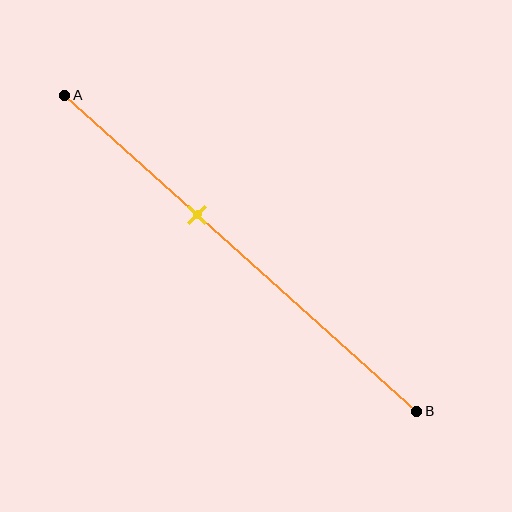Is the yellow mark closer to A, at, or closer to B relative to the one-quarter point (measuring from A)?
The yellow mark is closer to point B than the one-quarter point of segment AB.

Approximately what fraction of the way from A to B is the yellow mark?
The yellow mark is approximately 40% of the way from A to B.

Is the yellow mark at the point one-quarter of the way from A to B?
No, the mark is at about 40% from A, not at the 25% one-quarter point.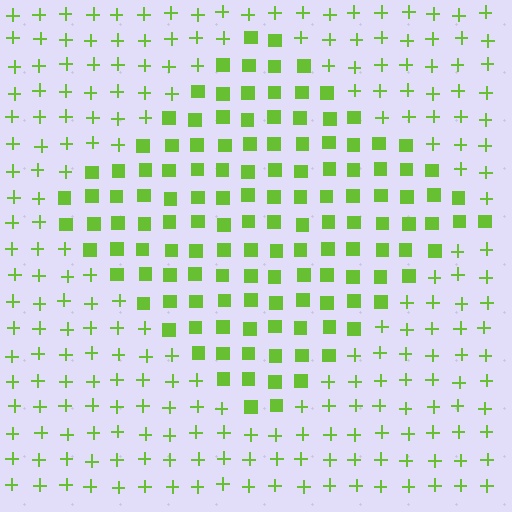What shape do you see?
I see a diamond.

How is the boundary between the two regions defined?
The boundary is defined by a change in element shape: squares inside vs. plus signs outside. All elements share the same color and spacing.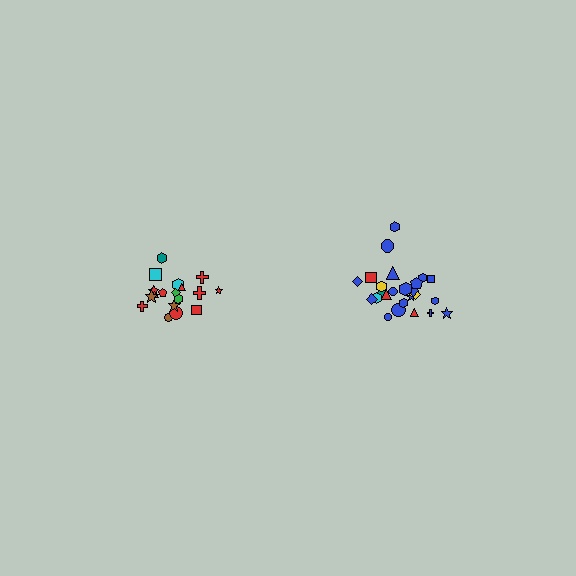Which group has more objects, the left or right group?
The right group.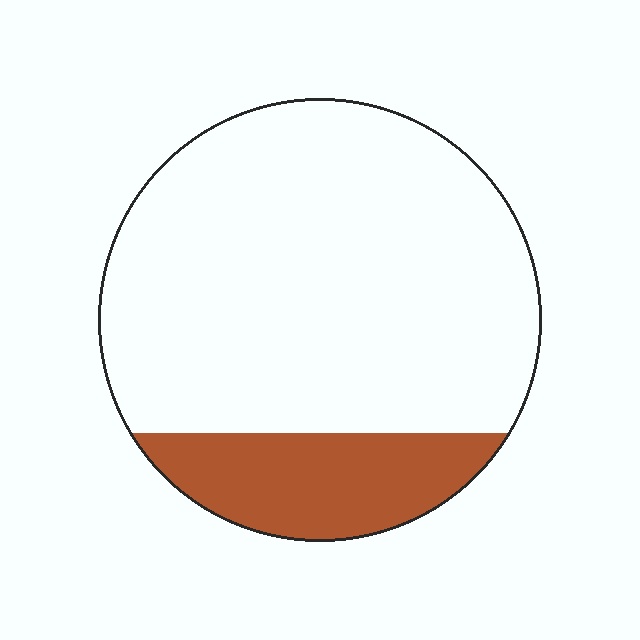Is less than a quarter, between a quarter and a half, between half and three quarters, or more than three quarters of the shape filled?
Less than a quarter.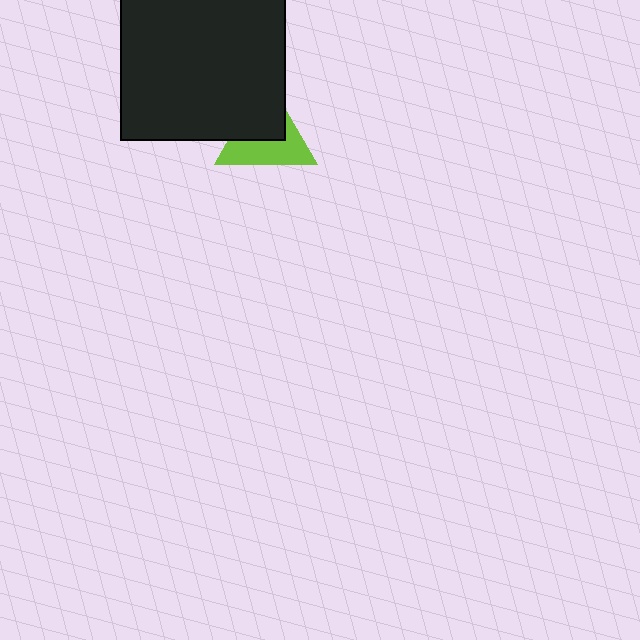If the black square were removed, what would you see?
You would see the complete lime triangle.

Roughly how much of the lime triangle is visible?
About half of it is visible (roughly 52%).